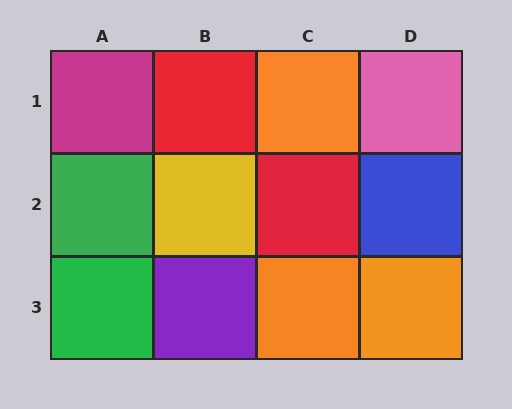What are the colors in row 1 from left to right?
Magenta, red, orange, pink.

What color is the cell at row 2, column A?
Green.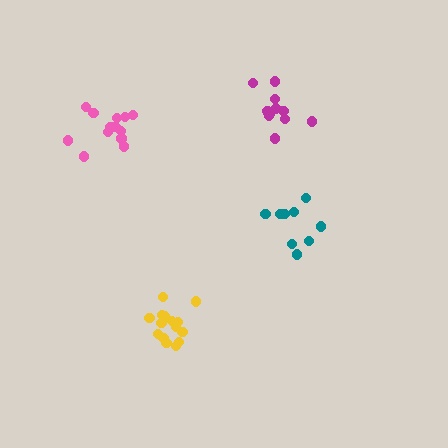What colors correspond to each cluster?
The clusters are colored: pink, magenta, yellow, teal.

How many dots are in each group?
Group 1: 14 dots, Group 2: 12 dots, Group 3: 15 dots, Group 4: 9 dots (50 total).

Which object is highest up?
The magenta cluster is topmost.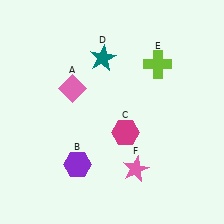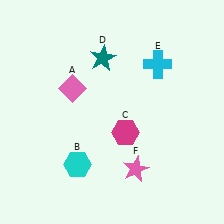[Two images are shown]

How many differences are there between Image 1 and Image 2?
There are 2 differences between the two images.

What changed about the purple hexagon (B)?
In Image 1, B is purple. In Image 2, it changed to cyan.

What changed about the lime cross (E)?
In Image 1, E is lime. In Image 2, it changed to cyan.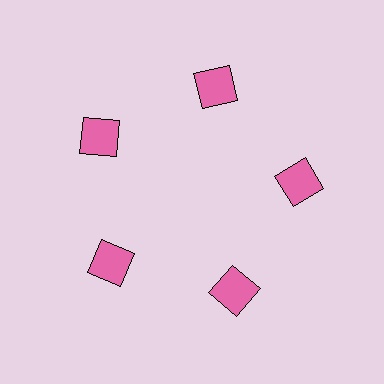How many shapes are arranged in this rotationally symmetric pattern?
There are 5 shapes, arranged in 5 groups of 1.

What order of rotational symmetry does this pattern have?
This pattern has 5-fold rotational symmetry.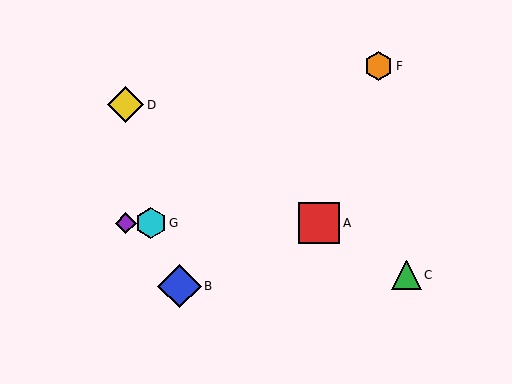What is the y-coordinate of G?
Object G is at y≈223.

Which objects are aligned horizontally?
Objects A, E, G are aligned horizontally.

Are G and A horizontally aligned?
Yes, both are at y≈223.